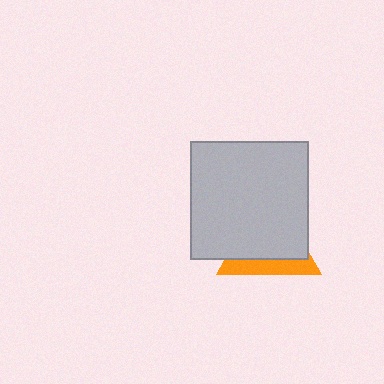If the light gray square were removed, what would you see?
You would see the complete orange triangle.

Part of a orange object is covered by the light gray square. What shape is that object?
It is a triangle.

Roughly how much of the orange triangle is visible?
A small part of it is visible (roughly 32%).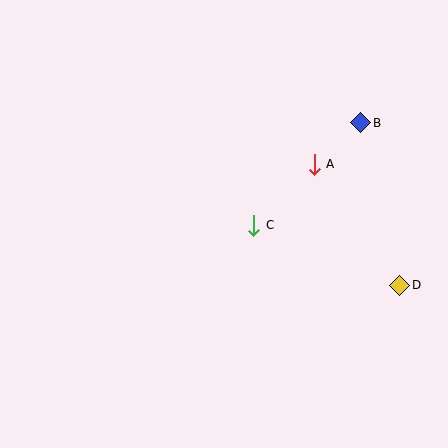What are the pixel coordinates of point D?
Point D is at (400, 285).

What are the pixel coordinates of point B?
Point B is at (361, 123).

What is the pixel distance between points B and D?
The distance between B and D is 167 pixels.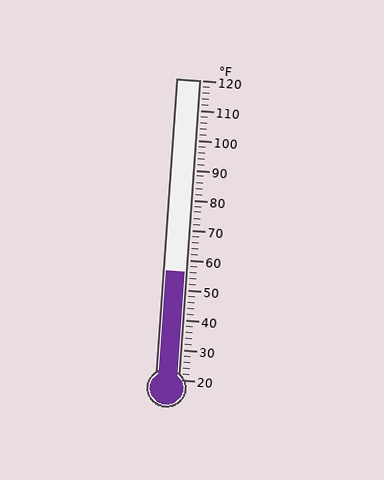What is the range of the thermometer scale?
The thermometer scale ranges from 20°F to 120°F.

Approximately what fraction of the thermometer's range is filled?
The thermometer is filled to approximately 35% of its range.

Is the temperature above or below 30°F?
The temperature is above 30°F.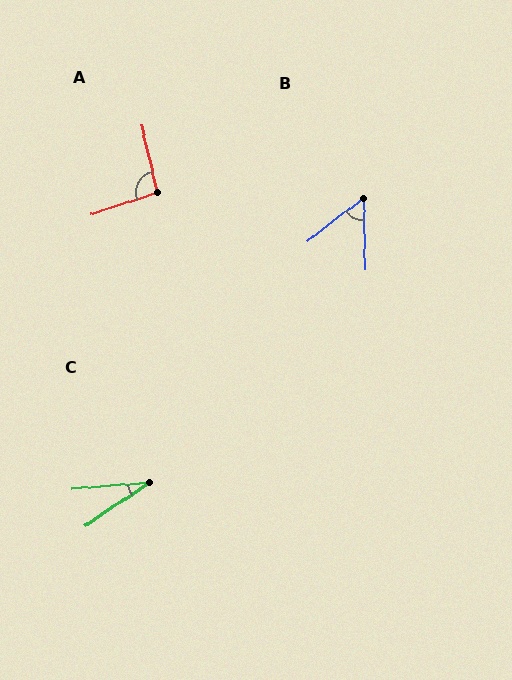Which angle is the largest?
A, at approximately 96 degrees.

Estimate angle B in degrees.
Approximately 53 degrees.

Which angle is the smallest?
C, at approximately 29 degrees.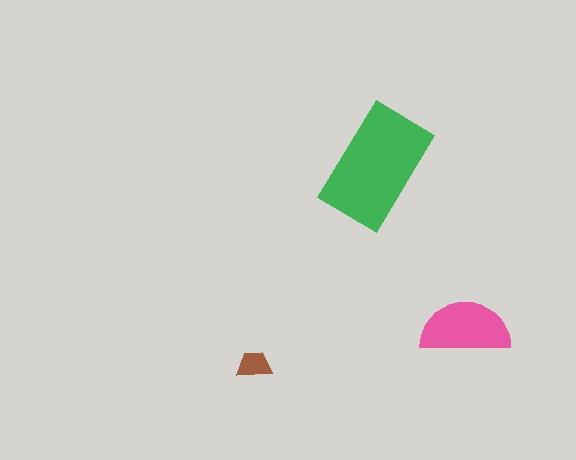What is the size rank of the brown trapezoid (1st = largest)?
3rd.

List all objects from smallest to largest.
The brown trapezoid, the pink semicircle, the green rectangle.